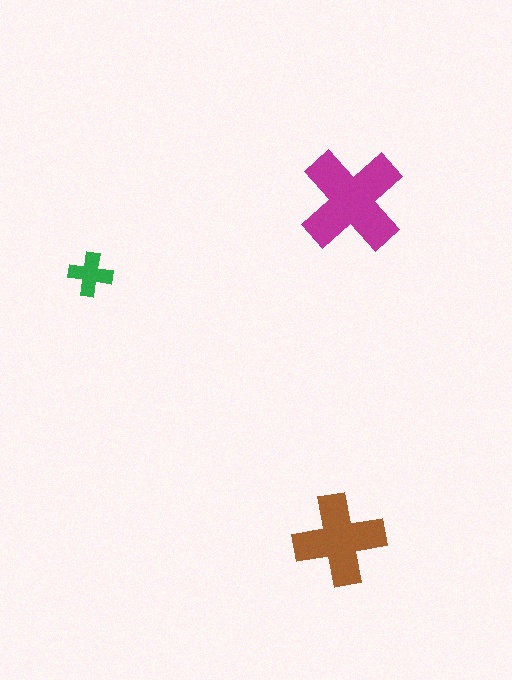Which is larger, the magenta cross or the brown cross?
The magenta one.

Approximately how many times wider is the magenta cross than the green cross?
About 2.5 times wider.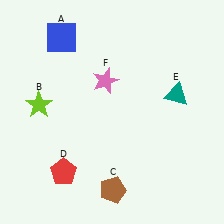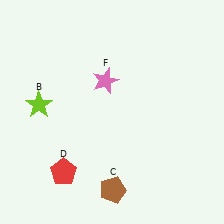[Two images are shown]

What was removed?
The teal triangle (E), the blue square (A) were removed in Image 2.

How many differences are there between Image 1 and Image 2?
There are 2 differences between the two images.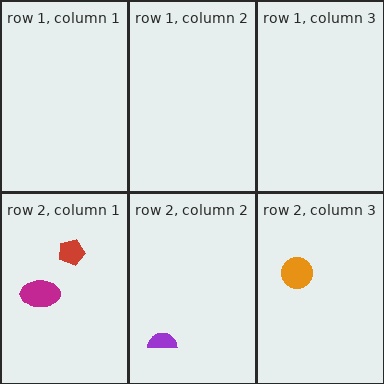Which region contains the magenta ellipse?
The row 2, column 1 region.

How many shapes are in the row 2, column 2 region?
1.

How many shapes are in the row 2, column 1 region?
2.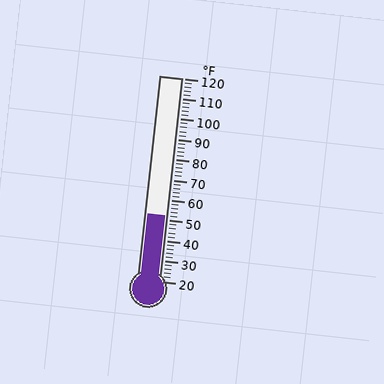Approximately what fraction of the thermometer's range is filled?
The thermometer is filled to approximately 30% of its range.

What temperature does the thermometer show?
The thermometer shows approximately 52°F.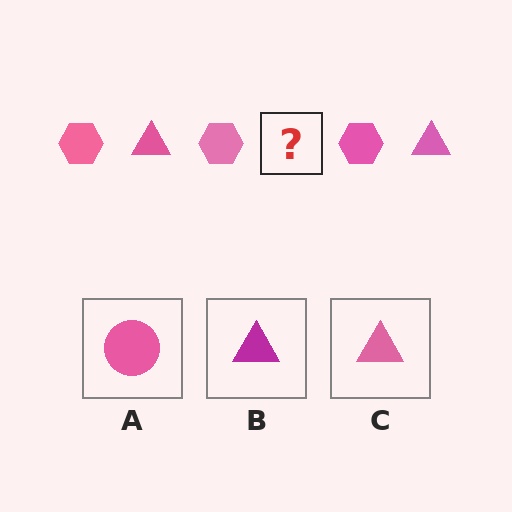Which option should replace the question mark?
Option C.